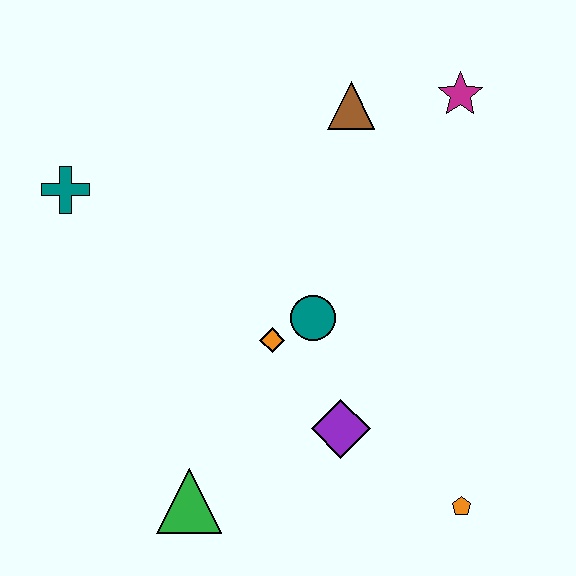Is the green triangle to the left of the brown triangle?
Yes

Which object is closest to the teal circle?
The orange diamond is closest to the teal circle.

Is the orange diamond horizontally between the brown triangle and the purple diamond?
No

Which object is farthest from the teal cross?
The orange pentagon is farthest from the teal cross.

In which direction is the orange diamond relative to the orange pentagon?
The orange diamond is to the left of the orange pentagon.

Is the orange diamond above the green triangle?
Yes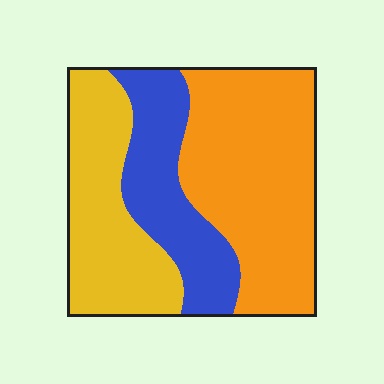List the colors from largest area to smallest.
From largest to smallest: orange, yellow, blue.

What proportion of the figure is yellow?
Yellow covers roughly 30% of the figure.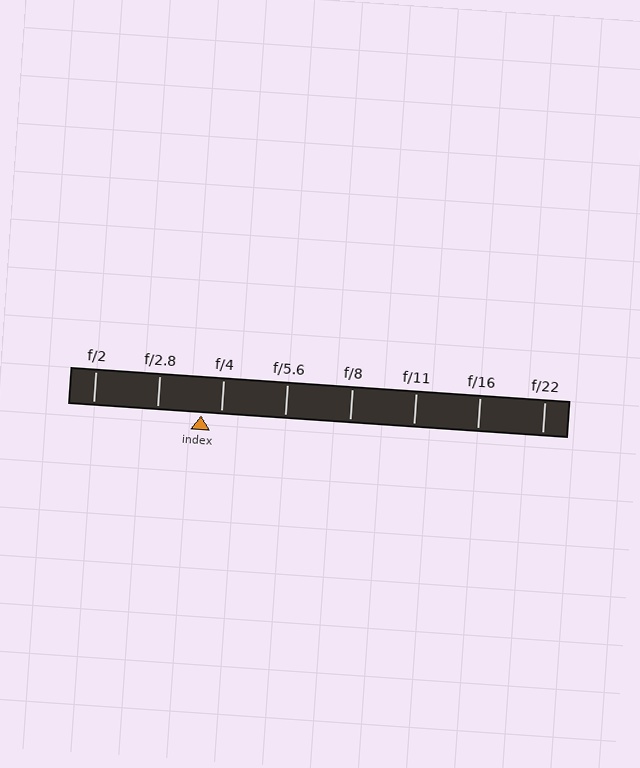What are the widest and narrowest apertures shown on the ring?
The widest aperture shown is f/2 and the narrowest is f/22.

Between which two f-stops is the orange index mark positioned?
The index mark is between f/2.8 and f/4.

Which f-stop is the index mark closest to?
The index mark is closest to f/4.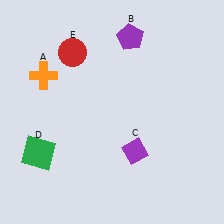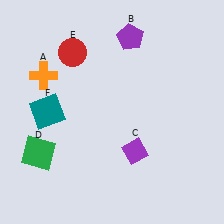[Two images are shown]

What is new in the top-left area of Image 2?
A teal square (F) was added in the top-left area of Image 2.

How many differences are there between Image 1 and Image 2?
There is 1 difference between the two images.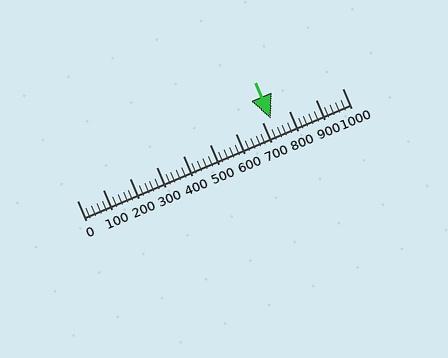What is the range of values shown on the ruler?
The ruler shows values from 0 to 1000.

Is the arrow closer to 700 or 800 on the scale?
The arrow is closer to 700.